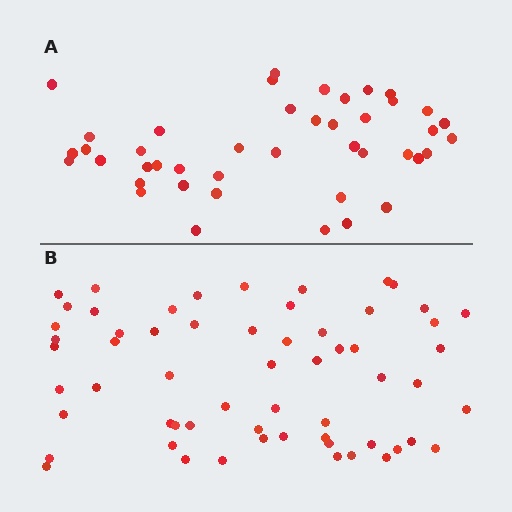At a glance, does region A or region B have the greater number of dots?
Region B (the bottom region) has more dots.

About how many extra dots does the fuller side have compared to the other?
Region B has approximately 15 more dots than region A.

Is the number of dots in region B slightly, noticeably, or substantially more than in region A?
Region B has noticeably more, but not dramatically so. The ratio is roughly 1.4 to 1.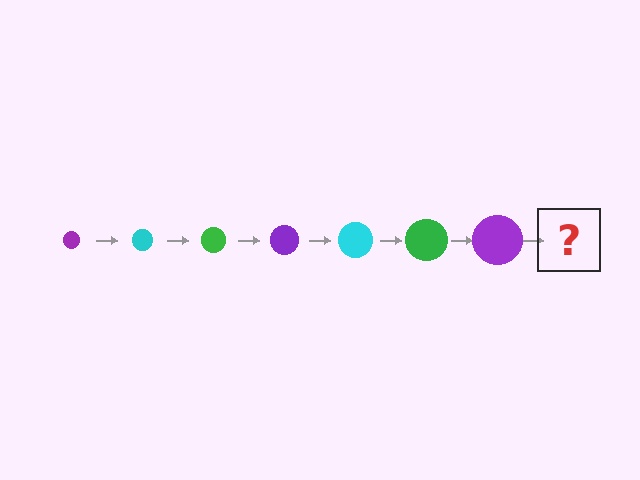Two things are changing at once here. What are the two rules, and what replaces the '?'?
The two rules are that the circle grows larger each step and the color cycles through purple, cyan, and green. The '?' should be a cyan circle, larger than the previous one.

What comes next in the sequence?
The next element should be a cyan circle, larger than the previous one.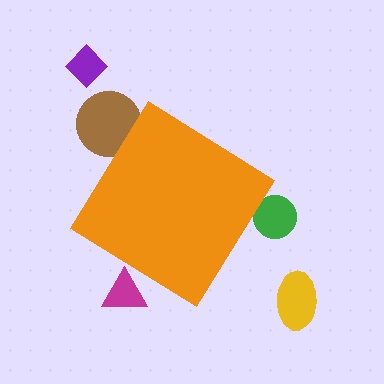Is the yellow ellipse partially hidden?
No, the yellow ellipse is fully visible.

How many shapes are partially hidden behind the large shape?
3 shapes are partially hidden.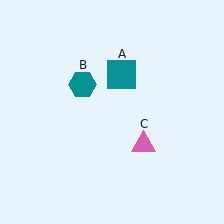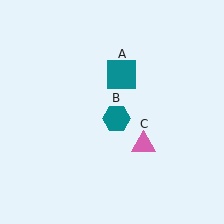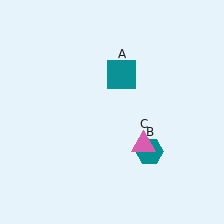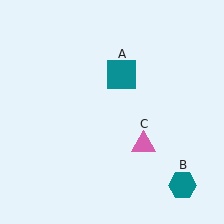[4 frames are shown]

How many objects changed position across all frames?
1 object changed position: teal hexagon (object B).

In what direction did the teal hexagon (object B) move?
The teal hexagon (object B) moved down and to the right.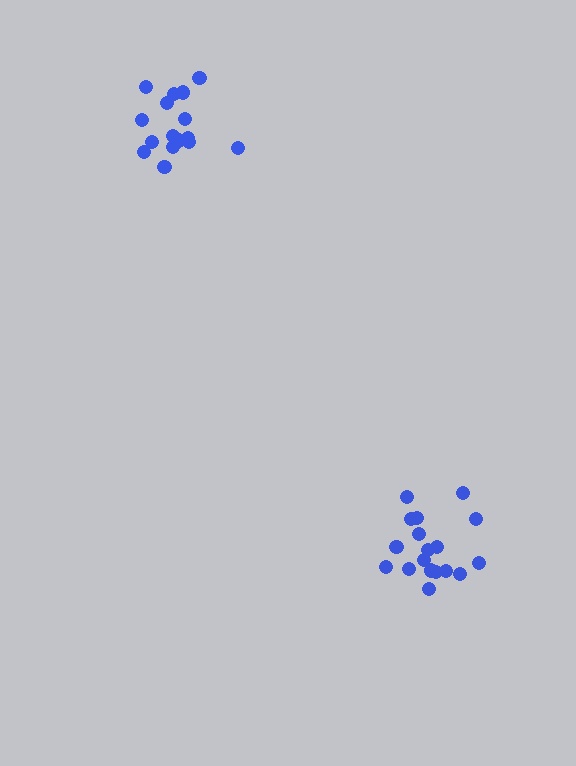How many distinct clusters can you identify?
There are 2 distinct clusters.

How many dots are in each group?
Group 1: 18 dots, Group 2: 17 dots (35 total).